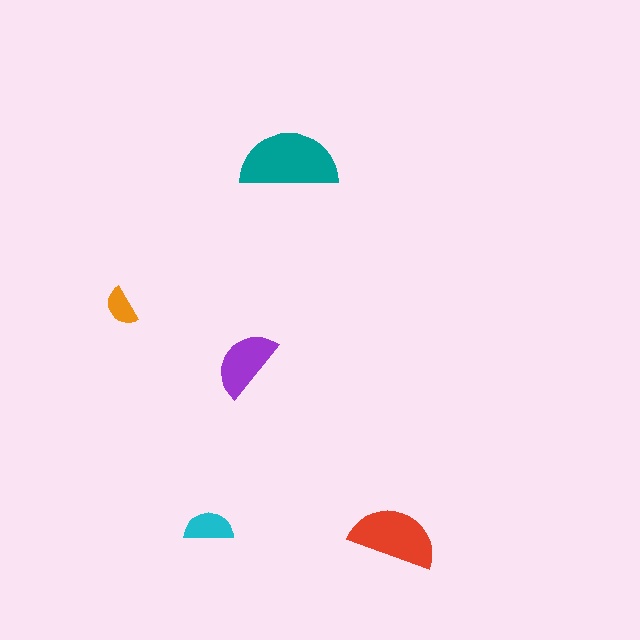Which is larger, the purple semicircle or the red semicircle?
The red one.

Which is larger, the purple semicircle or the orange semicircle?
The purple one.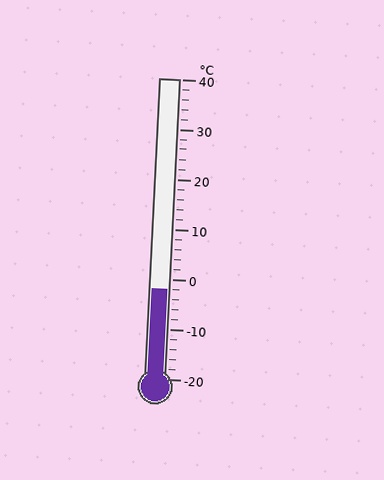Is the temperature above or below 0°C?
The temperature is below 0°C.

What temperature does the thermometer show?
The thermometer shows approximately -2°C.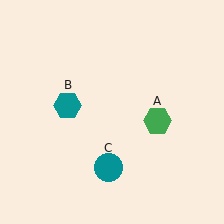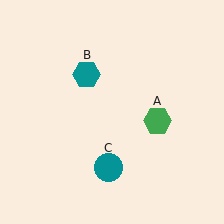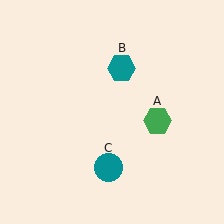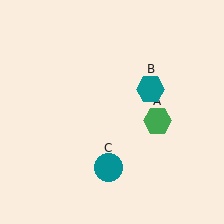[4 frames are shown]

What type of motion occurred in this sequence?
The teal hexagon (object B) rotated clockwise around the center of the scene.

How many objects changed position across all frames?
1 object changed position: teal hexagon (object B).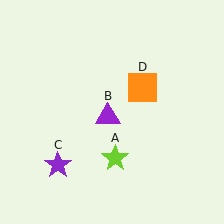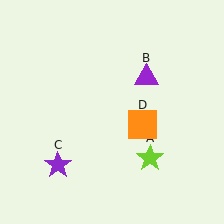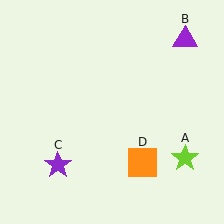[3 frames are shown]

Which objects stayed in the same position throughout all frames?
Purple star (object C) remained stationary.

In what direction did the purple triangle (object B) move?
The purple triangle (object B) moved up and to the right.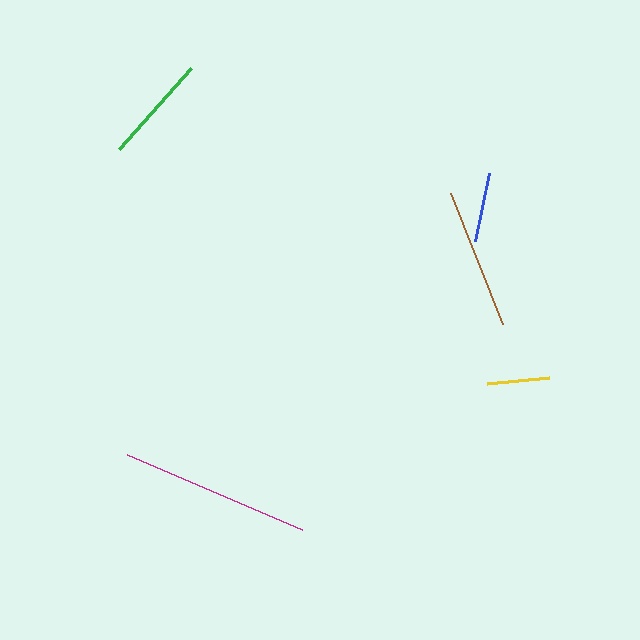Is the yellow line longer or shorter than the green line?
The green line is longer than the yellow line.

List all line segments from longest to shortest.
From longest to shortest: magenta, brown, green, blue, yellow.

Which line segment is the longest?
The magenta line is the longest at approximately 191 pixels.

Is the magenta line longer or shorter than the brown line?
The magenta line is longer than the brown line.